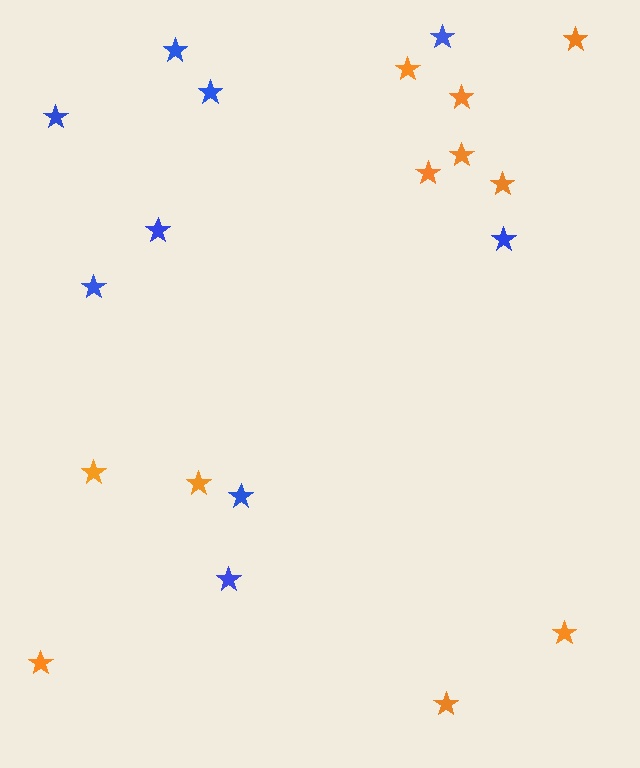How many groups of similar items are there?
There are 2 groups: one group of blue stars (9) and one group of orange stars (11).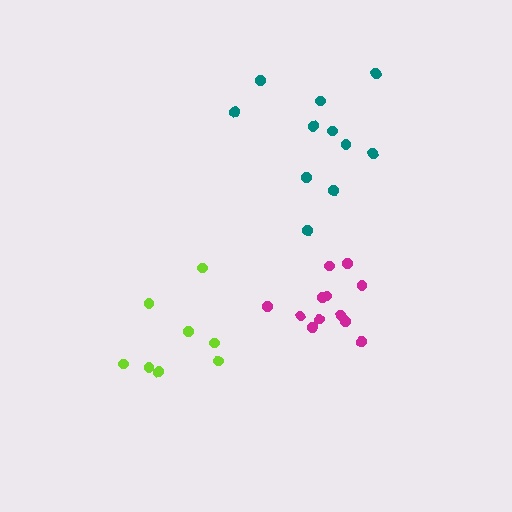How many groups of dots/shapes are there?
There are 3 groups.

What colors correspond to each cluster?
The clusters are colored: magenta, teal, lime.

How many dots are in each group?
Group 1: 12 dots, Group 2: 11 dots, Group 3: 8 dots (31 total).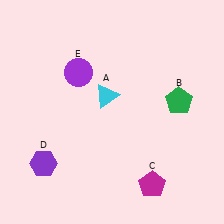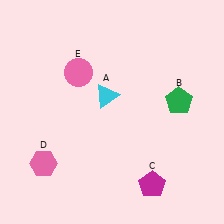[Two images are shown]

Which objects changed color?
D changed from purple to pink. E changed from purple to pink.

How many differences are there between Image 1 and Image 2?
There are 2 differences between the two images.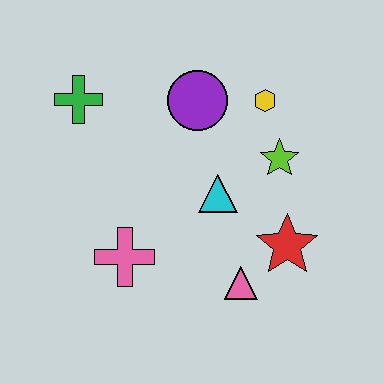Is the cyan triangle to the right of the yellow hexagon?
No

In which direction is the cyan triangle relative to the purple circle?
The cyan triangle is below the purple circle.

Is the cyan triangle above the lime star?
No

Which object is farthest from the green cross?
The red star is farthest from the green cross.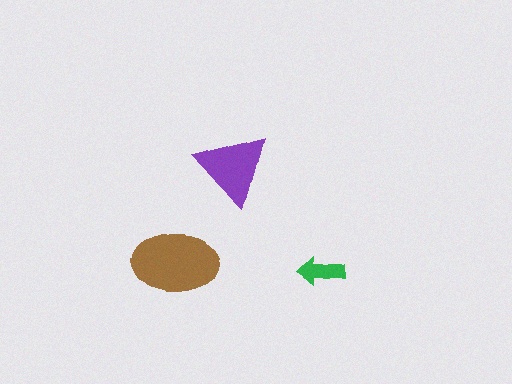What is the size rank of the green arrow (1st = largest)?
3rd.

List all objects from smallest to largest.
The green arrow, the purple triangle, the brown ellipse.